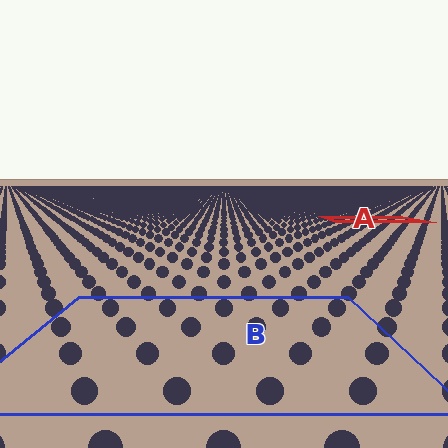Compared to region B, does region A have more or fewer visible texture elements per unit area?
Region A has more texture elements per unit area — they are packed more densely because it is farther away.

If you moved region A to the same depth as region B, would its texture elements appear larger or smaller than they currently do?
They would appear larger. At a closer depth, the same texture elements are projected at a bigger on-screen size.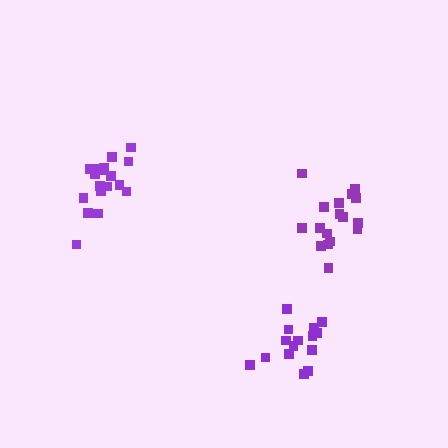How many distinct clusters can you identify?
There are 3 distinct clusters.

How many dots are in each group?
Group 1: 17 dots, Group 2: 15 dots, Group 3: 20 dots (52 total).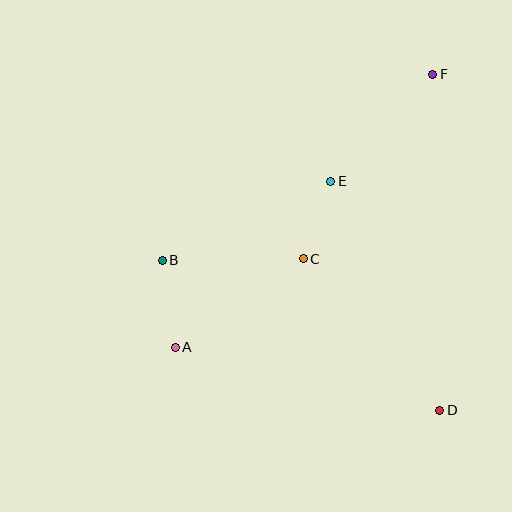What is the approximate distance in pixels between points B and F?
The distance between B and F is approximately 328 pixels.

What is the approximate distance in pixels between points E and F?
The distance between E and F is approximately 148 pixels.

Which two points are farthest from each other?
Points A and F are farthest from each other.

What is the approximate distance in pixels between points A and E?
The distance between A and E is approximately 227 pixels.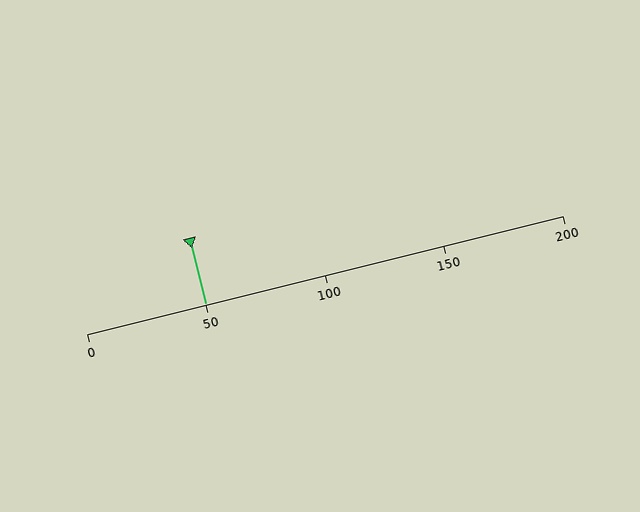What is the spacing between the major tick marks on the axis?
The major ticks are spaced 50 apart.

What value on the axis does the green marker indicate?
The marker indicates approximately 50.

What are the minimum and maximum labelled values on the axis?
The axis runs from 0 to 200.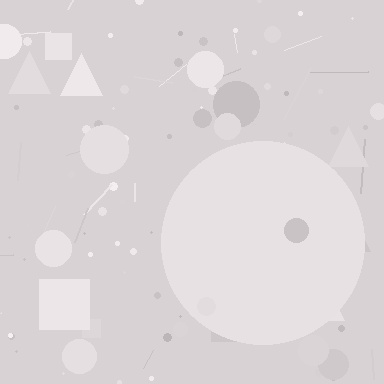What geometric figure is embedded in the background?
A circle is embedded in the background.